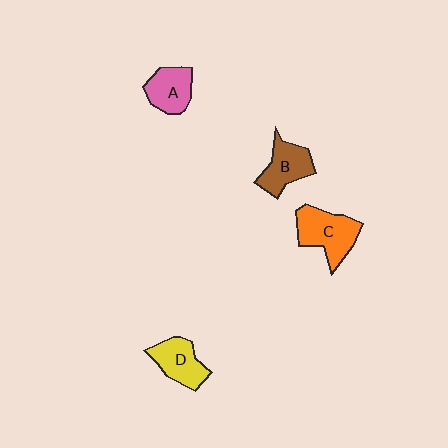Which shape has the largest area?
Shape C (orange).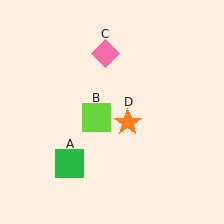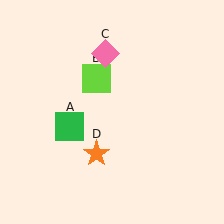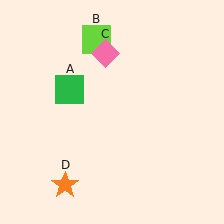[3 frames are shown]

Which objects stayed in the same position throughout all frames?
Pink diamond (object C) remained stationary.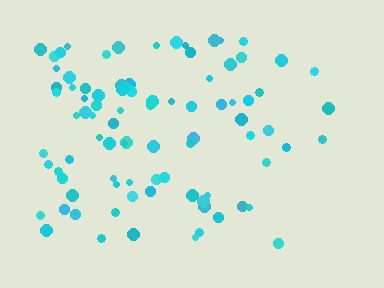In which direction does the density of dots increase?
From right to left, with the left side densest.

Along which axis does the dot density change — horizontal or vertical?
Horizontal.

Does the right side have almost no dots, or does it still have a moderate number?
Still a moderate number, just noticeably fewer than the left.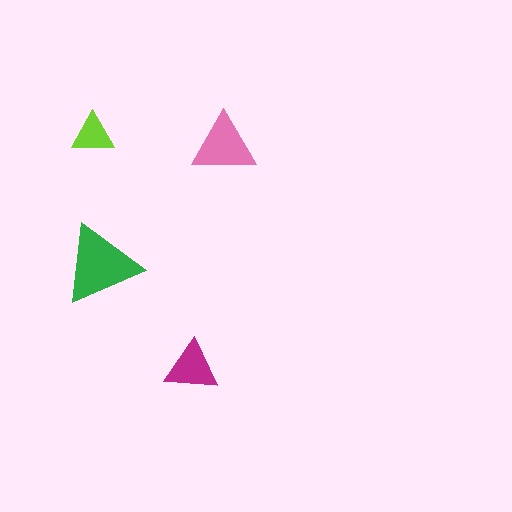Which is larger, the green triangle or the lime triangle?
The green one.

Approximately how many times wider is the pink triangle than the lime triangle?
About 1.5 times wider.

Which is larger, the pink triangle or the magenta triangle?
The pink one.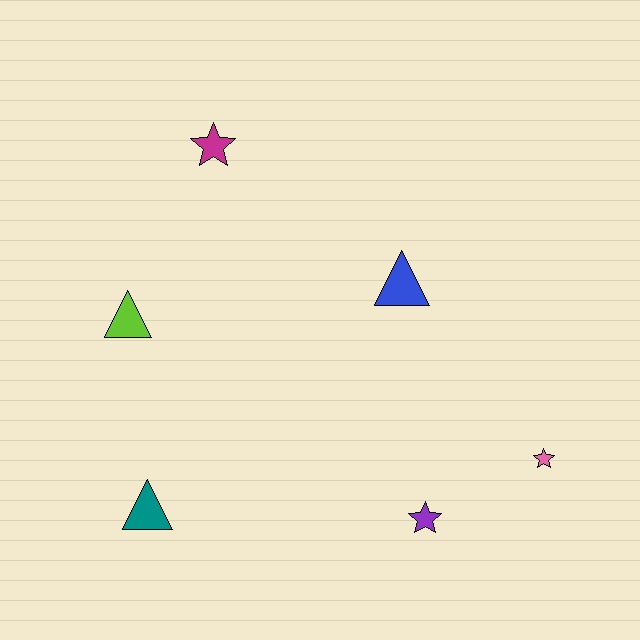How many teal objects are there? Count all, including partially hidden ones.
There is 1 teal object.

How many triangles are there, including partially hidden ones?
There are 3 triangles.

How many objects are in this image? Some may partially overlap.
There are 6 objects.